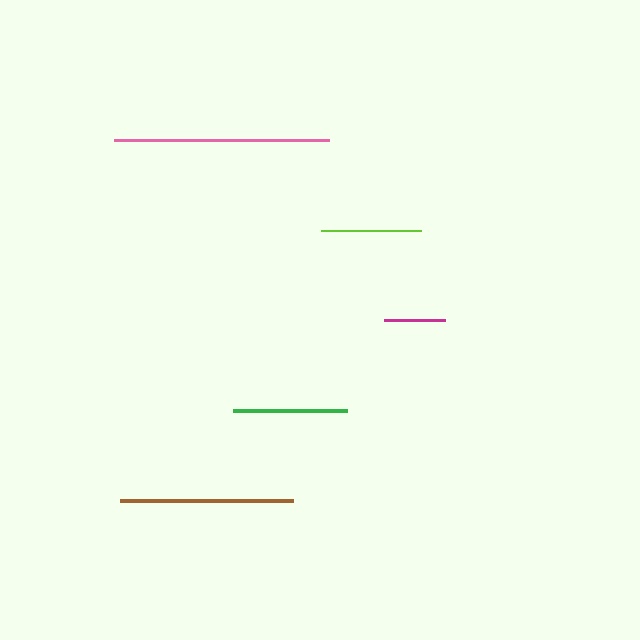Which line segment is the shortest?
The magenta line is the shortest at approximately 61 pixels.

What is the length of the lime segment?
The lime segment is approximately 100 pixels long.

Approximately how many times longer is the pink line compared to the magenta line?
The pink line is approximately 3.5 times the length of the magenta line.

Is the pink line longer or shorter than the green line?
The pink line is longer than the green line.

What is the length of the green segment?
The green segment is approximately 113 pixels long.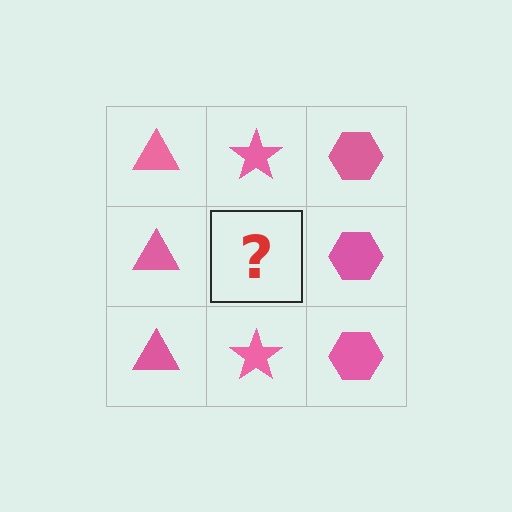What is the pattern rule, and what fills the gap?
The rule is that each column has a consistent shape. The gap should be filled with a pink star.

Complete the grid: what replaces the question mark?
The question mark should be replaced with a pink star.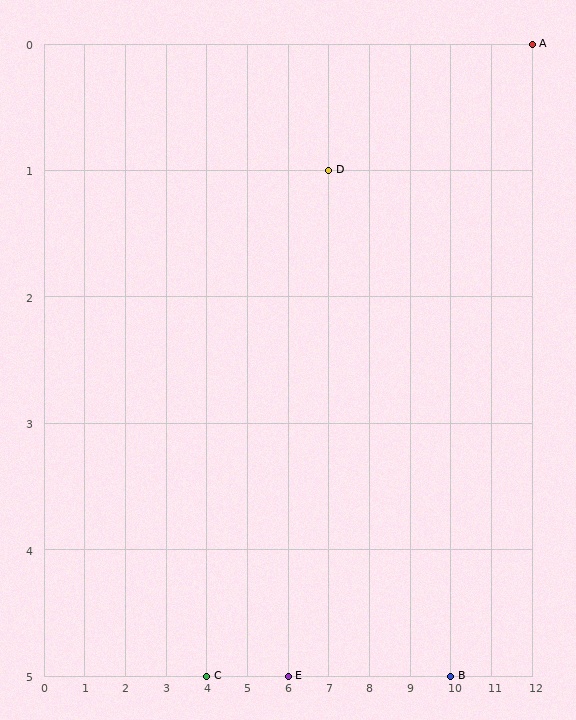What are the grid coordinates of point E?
Point E is at grid coordinates (6, 5).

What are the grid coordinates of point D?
Point D is at grid coordinates (7, 1).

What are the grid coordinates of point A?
Point A is at grid coordinates (12, 0).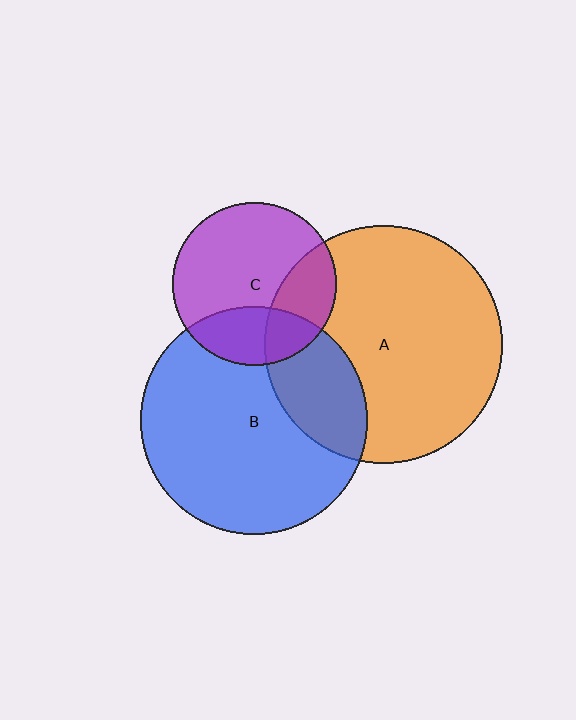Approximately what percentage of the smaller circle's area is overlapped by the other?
Approximately 25%.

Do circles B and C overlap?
Yes.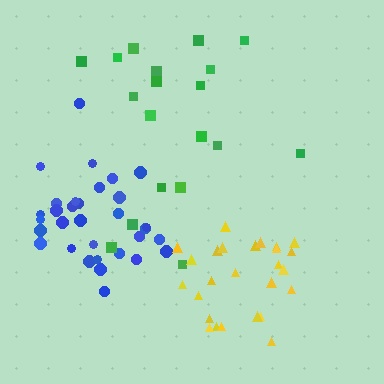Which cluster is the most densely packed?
Blue.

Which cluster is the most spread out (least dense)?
Green.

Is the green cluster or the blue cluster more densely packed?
Blue.